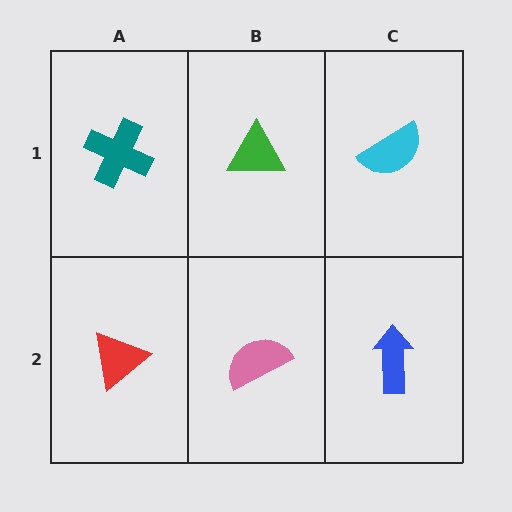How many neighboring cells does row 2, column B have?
3.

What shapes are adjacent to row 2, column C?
A cyan semicircle (row 1, column C), a pink semicircle (row 2, column B).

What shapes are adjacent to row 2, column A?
A teal cross (row 1, column A), a pink semicircle (row 2, column B).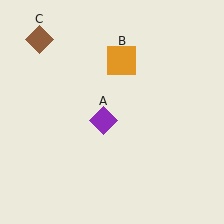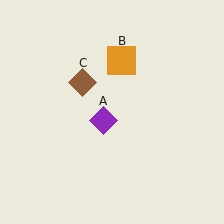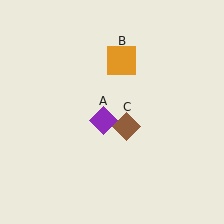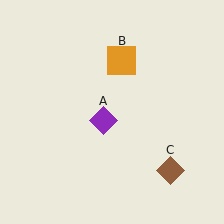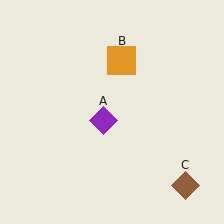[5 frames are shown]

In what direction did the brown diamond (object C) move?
The brown diamond (object C) moved down and to the right.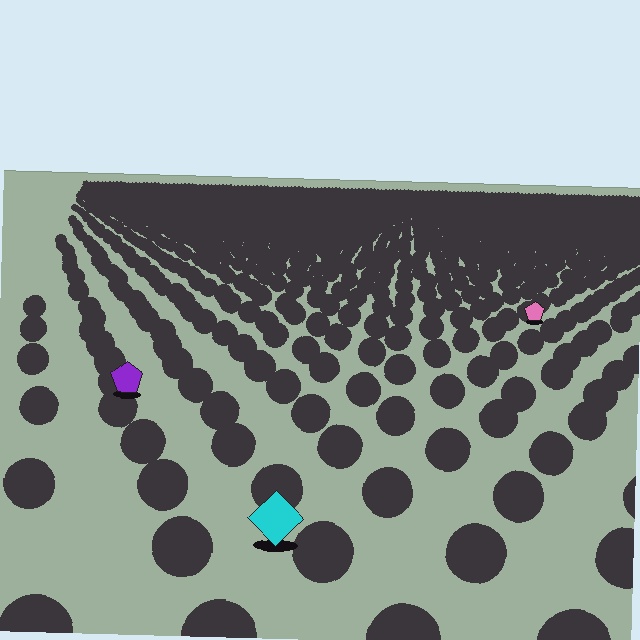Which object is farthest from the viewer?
The pink pentagon is farthest from the viewer. It appears smaller and the ground texture around it is denser.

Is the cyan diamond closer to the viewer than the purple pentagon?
Yes. The cyan diamond is closer — you can tell from the texture gradient: the ground texture is coarser near it.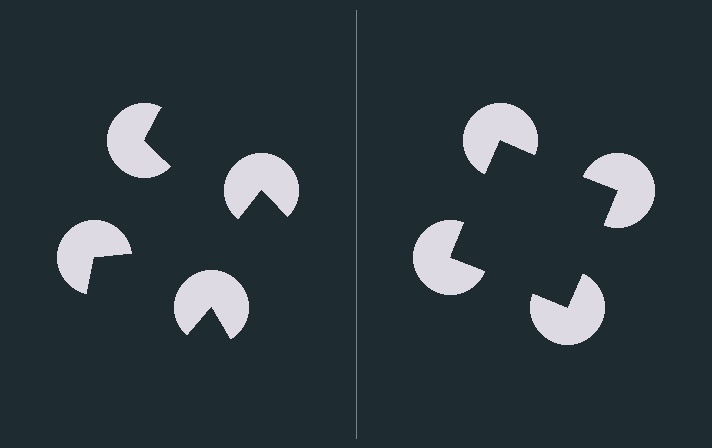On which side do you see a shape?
An illusory square appears on the right side. On the left side the wedge cuts are rotated, so no coherent shape forms.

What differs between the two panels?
The pac-man discs are positioned identically on both sides; only the wedge orientations differ. On the right they align to a square; on the left they are misaligned.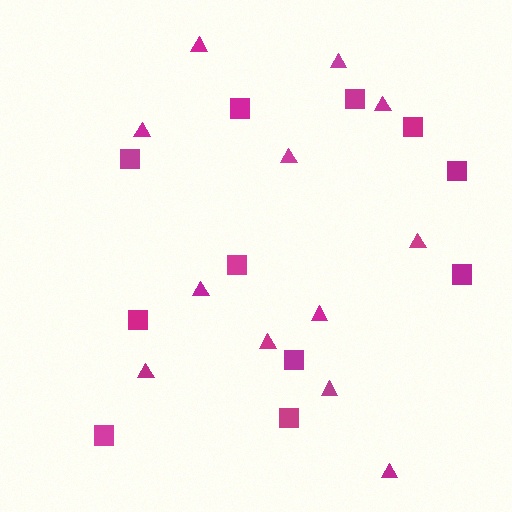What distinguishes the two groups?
There are 2 groups: one group of triangles (12) and one group of squares (11).